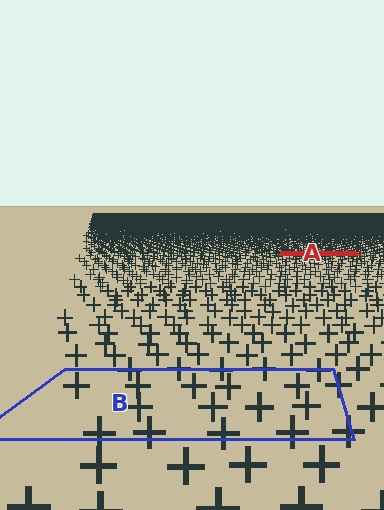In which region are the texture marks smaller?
The texture marks are smaller in region A, because it is farther away.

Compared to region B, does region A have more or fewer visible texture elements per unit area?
Region A has more texture elements per unit area — they are packed more densely because it is farther away.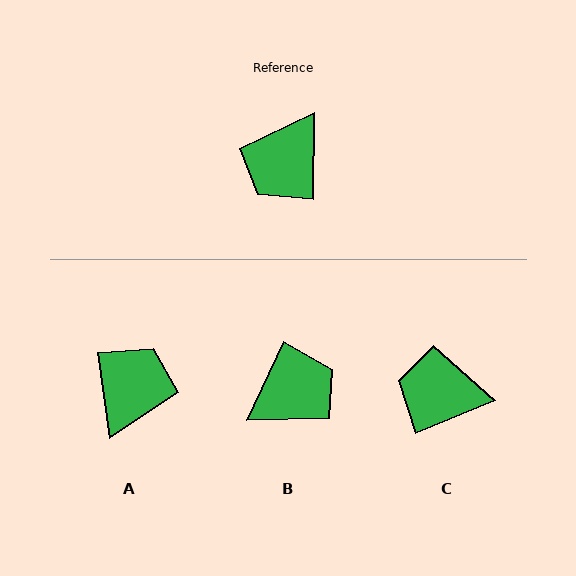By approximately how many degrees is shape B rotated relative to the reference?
Approximately 155 degrees counter-clockwise.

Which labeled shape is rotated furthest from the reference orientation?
A, about 171 degrees away.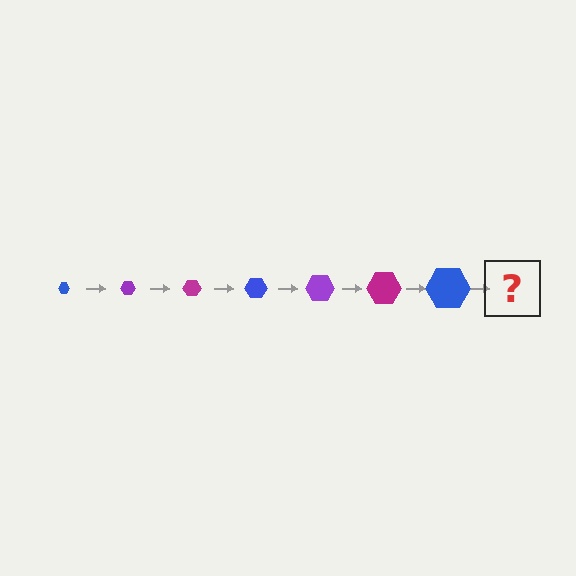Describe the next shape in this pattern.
It should be a purple hexagon, larger than the previous one.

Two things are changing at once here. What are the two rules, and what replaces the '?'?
The two rules are that the hexagon grows larger each step and the color cycles through blue, purple, and magenta. The '?' should be a purple hexagon, larger than the previous one.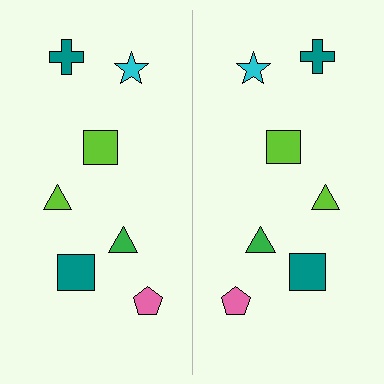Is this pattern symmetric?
Yes, this pattern has bilateral (reflection) symmetry.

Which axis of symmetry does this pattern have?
The pattern has a vertical axis of symmetry running through the center of the image.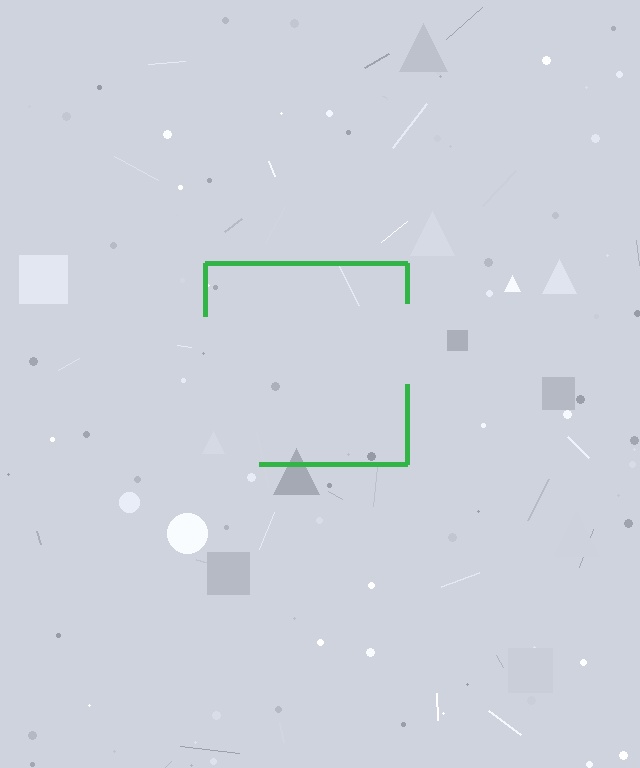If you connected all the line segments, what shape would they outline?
They would outline a square.